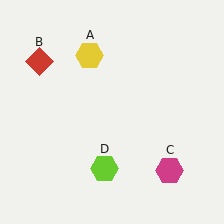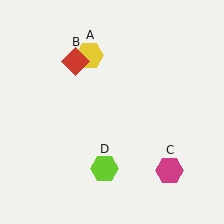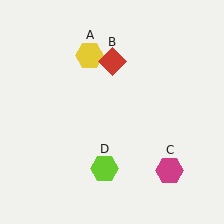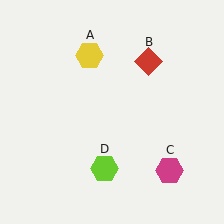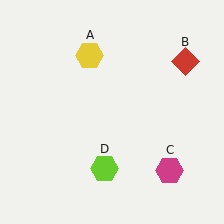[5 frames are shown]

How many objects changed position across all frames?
1 object changed position: red diamond (object B).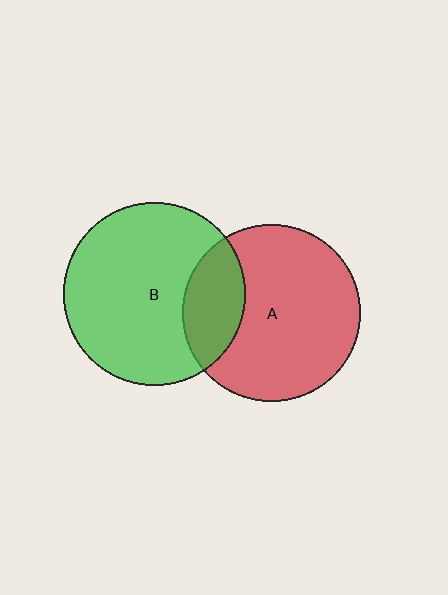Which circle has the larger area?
Circle B (green).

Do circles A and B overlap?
Yes.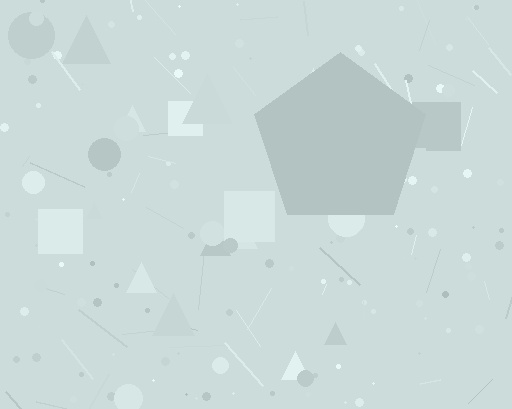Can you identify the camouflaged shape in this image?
The camouflaged shape is a pentagon.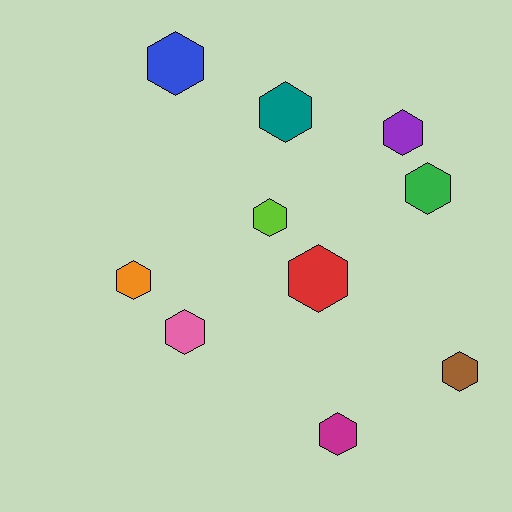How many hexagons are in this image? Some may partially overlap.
There are 10 hexagons.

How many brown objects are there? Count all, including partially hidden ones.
There is 1 brown object.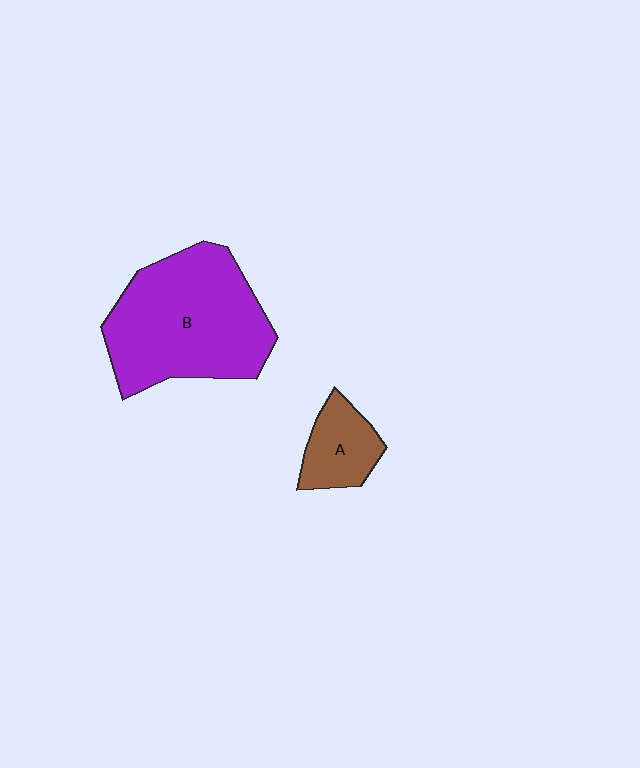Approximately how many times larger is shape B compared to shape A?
Approximately 3.2 times.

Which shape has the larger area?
Shape B (purple).